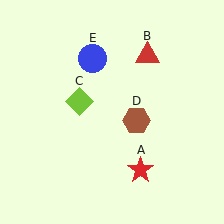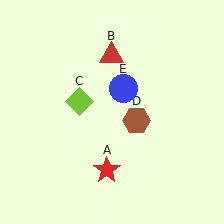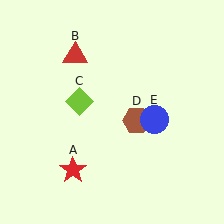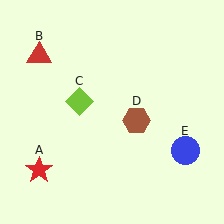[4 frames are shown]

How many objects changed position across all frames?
3 objects changed position: red star (object A), red triangle (object B), blue circle (object E).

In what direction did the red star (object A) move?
The red star (object A) moved left.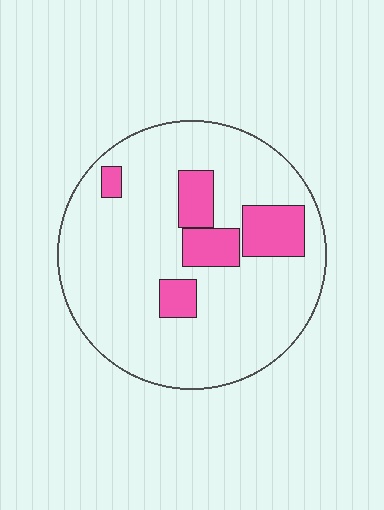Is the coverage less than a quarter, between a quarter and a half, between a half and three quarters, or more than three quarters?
Less than a quarter.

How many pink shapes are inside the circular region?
5.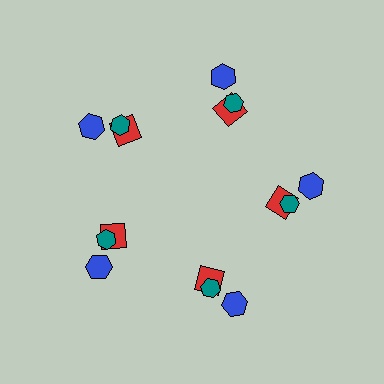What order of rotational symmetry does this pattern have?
This pattern has 5-fold rotational symmetry.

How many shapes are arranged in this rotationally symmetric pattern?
There are 15 shapes, arranged in 5 groups of 3.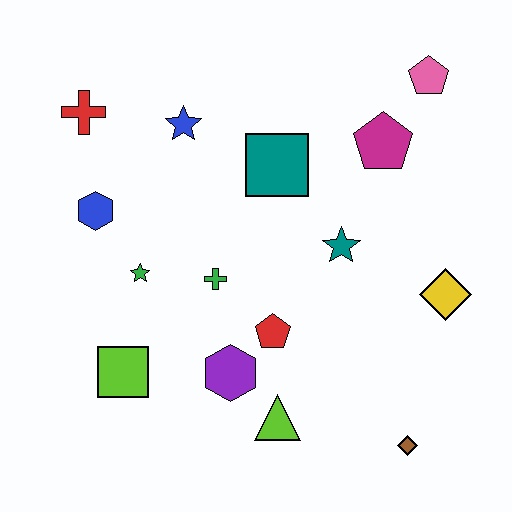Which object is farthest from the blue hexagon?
The brown diamond is farthest from the blue hexagon.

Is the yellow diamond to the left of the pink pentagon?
No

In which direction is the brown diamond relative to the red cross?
The brown diamond is below the red cross.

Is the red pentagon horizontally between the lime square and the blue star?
No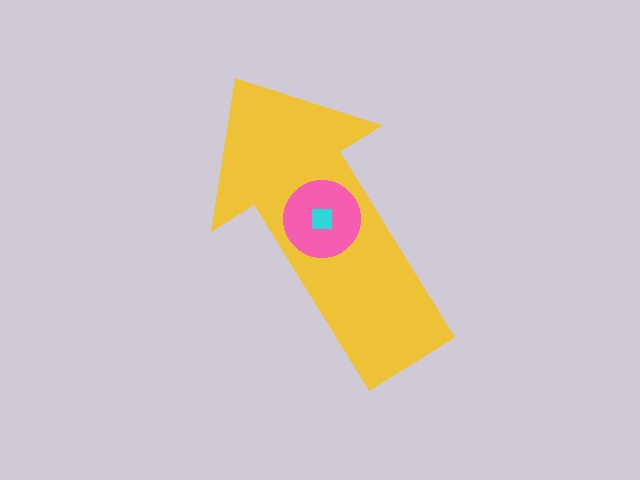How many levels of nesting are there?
3.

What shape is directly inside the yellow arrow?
The pink circle.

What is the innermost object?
The cyan square.